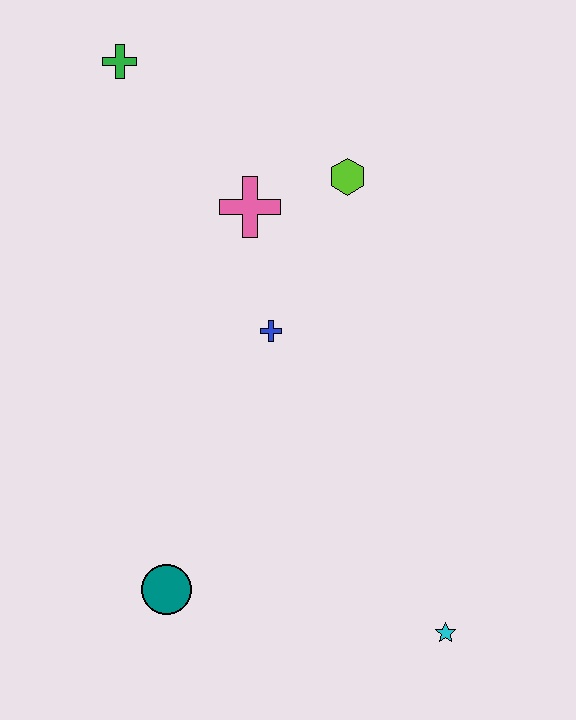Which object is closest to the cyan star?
The teal circle is closest to the cyan star.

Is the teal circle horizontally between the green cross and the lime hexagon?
Yes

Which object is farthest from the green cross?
The cyan star is farthest from the green cross.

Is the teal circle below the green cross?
Yes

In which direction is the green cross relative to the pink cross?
The green cross is above the pink cross.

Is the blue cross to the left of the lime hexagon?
Yes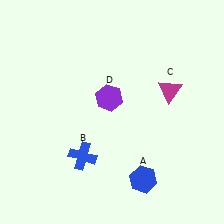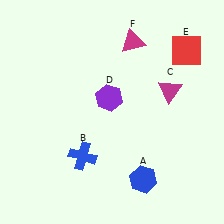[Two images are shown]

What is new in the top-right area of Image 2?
A magenta triangle (F) was added in the top-right area of Image 2.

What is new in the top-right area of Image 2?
A red square (E) was added in the top-right area of Image 2.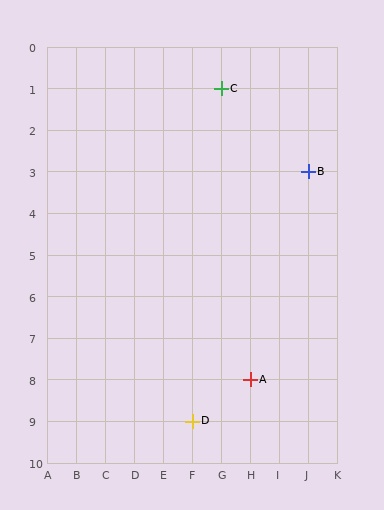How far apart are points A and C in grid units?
Points A and C are 1 column and 7 rows apart (about 7.1 grid units diagonally).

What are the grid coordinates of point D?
Point D is at grid coordinates (F, 9).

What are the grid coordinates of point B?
Point B is at grid coordinates (J, 3).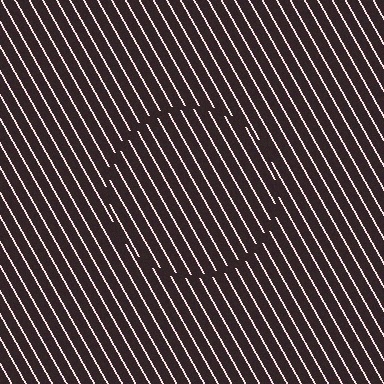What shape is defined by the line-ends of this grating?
An illusory circle. The interior of the shape contains the same grating, shifted by half a period — the contour is defined by the phase discontinuity where line-ends from the inner and outer gratings abut.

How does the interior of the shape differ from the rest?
The interior of the shape contains the same grating, shifted by half a period — the contour is defined by the phase discontinuity where line-ends from the inner and outer gratings abut.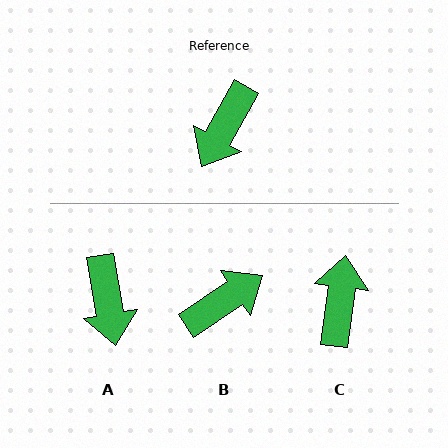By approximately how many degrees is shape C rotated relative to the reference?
Approximately 158 degrees clockwise.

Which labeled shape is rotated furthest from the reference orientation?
C, about 158 degrees away.